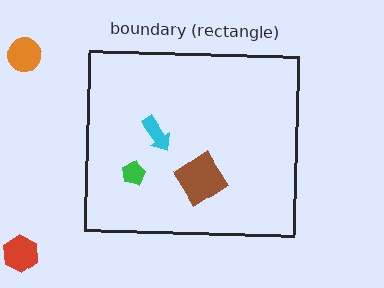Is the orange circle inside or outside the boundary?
Outside.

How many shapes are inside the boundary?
3 inside, 2 outside.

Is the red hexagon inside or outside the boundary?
Outside.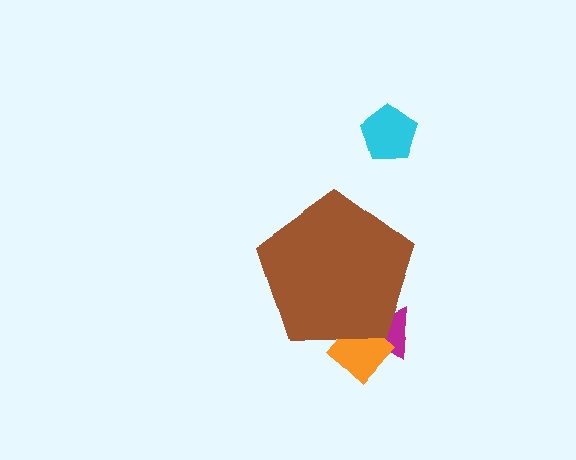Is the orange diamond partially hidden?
Yes, the orange diamond is partially hidden behind the brown pentagon.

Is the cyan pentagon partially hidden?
No, the cyan pentagon is fully visible.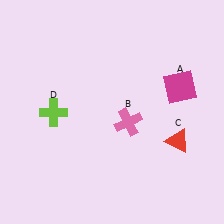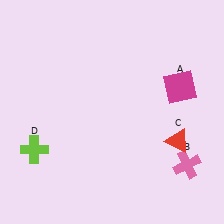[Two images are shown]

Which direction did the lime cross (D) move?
The lime cross (D) moved down.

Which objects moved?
The objects that moved are: the pink cross (B), the lime cross (D).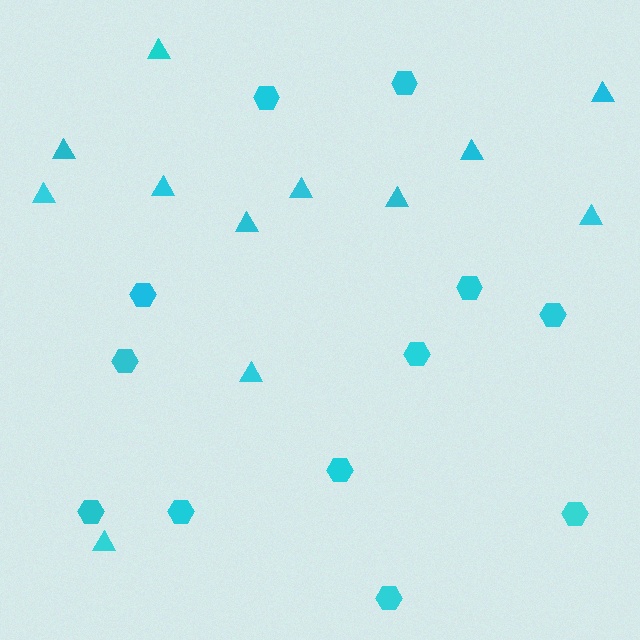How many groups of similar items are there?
There are 2 groups: one group of triangles (12) and one group of hexagons (12).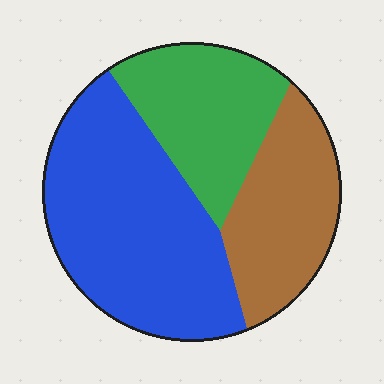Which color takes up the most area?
Blue, at roughly 50%.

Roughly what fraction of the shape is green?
Green takes up between a sixth and a third of the shape.